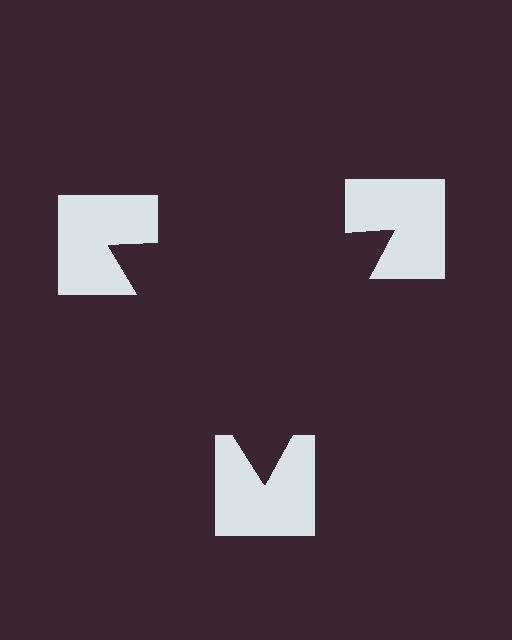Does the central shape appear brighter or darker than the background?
It typically appears slightly darker than the background, even though no actual brightness change is drawn.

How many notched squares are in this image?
There are 3 — one at each vertex of the illusory triangle.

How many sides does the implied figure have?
3 sides.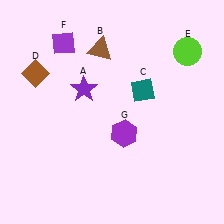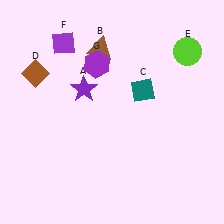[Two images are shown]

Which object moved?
The purple hexagon (G) moved up.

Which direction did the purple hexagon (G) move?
The purple hexagon (G) moved up.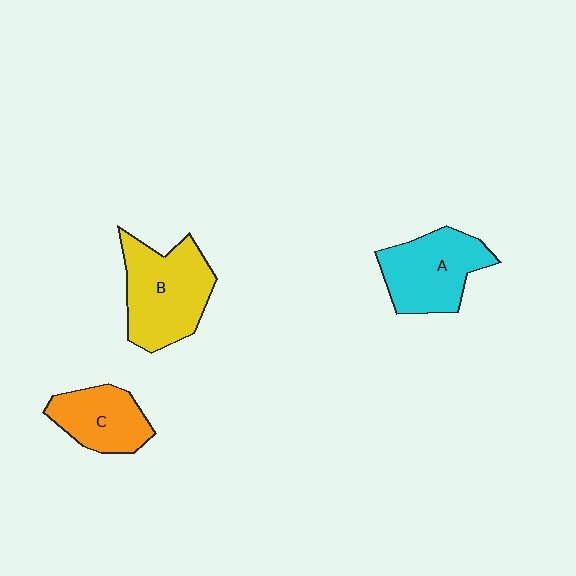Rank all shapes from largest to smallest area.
From largest to smallest: B (yellow), A (cyan), C (orange).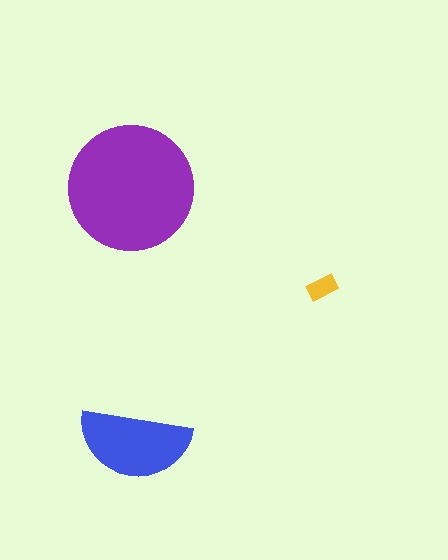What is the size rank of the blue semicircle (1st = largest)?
2nd.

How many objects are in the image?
There are 3 objects in the image.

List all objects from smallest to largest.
The yellow rectangle, the blue semicircle, the purple circle.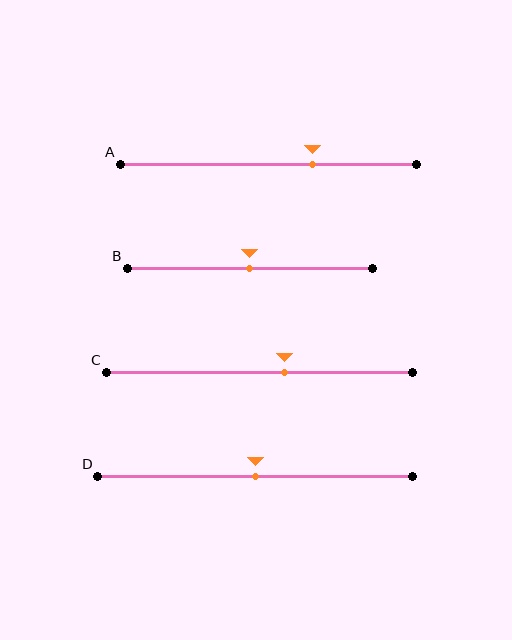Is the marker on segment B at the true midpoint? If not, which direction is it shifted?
Yes, the marker on segment B is at the true midpoint.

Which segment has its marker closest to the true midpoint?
Segment B has its marker closest to the true midpoint.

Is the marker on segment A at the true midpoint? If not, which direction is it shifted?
No, the marker on segment A is shifted to the right by about 15% of the segment length.